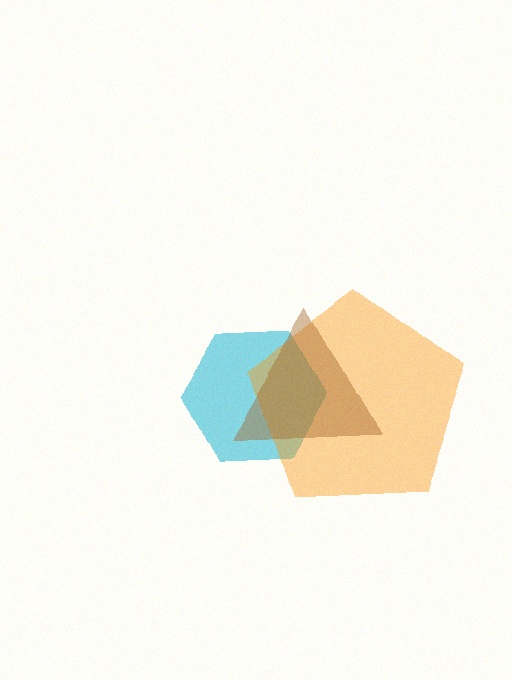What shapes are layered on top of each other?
The layered shapes are: a cyan hexagon, an orange pentagon, a brown triangle.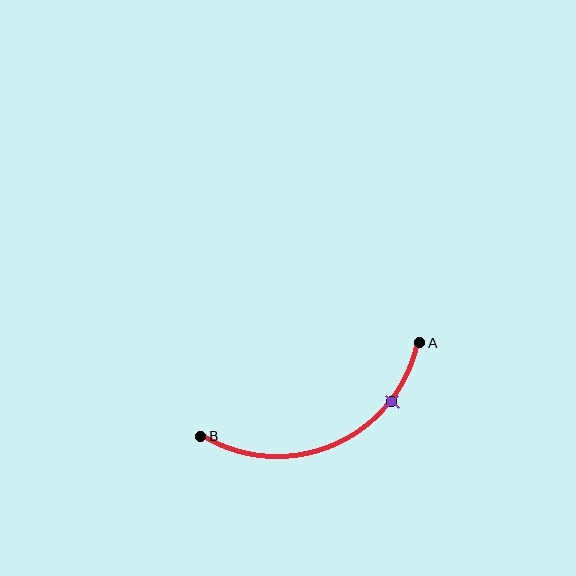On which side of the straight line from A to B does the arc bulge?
The arc bulges below the straight line connecting A and B.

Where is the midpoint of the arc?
The arc midpoint is the point on the curve farthest from the straight line joining A and B. It sits below that line.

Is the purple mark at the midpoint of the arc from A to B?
No. The purple mark lies on the arc but is closer to endpoint A. The arc midpoint would be at the point on the curve equidistant along the arc from both A and B.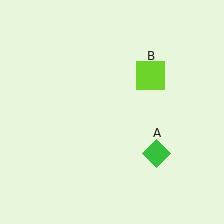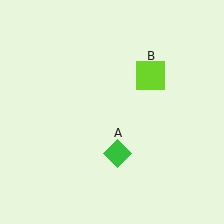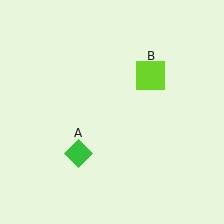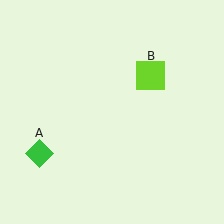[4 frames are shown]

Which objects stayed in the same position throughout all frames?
Lime square (object B) remained stationary.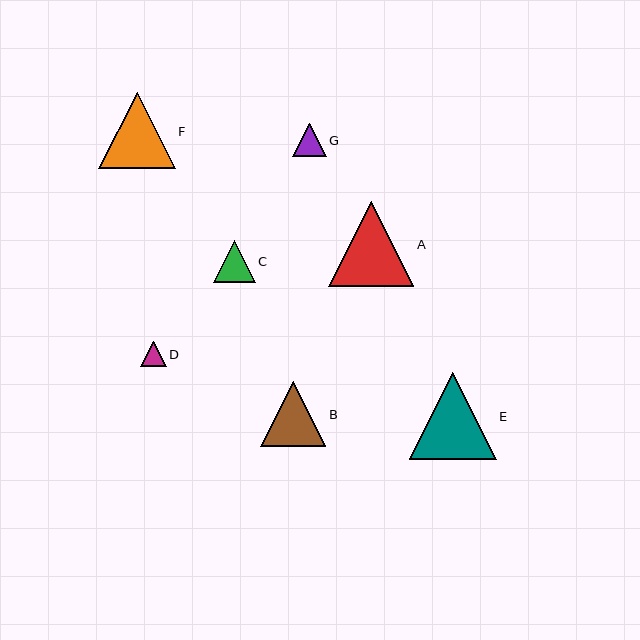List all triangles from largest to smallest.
From largest to smallest: E, A, F, B, C, G, D.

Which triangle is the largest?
Triangle E is the largest with a size of approximately 87 pixels.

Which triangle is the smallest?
Triangle D is the smallest with a size of approximately 26 pixels.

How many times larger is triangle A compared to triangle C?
Triangle A is approximately 2.1 times the size of triangle C.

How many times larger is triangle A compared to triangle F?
Triangle A is approximately 1.1 times the size of triangle F.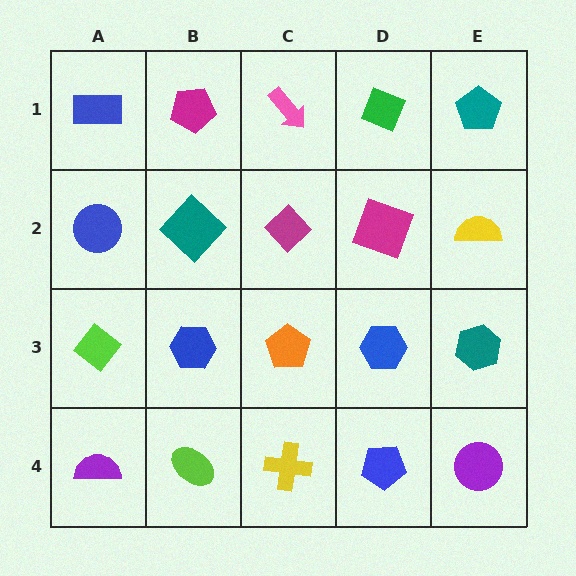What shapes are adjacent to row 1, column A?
A blue circle (row 2, column A), a magenta pentagon (row 1, column B).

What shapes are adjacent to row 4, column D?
A blue hexagon (row 3, column D), a yellow cross (row 4, column C), a purple circle (row 4, column E).